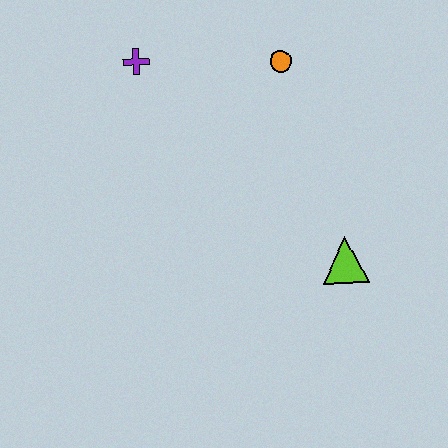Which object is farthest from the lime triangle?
The purple cross is farthest from the lime triangle.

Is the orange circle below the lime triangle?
No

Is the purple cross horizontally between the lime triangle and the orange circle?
No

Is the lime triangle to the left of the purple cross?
No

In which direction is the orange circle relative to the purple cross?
The orange circle is to the right of the purple cross.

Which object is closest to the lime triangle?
The orange circle is closest to the lime triangle.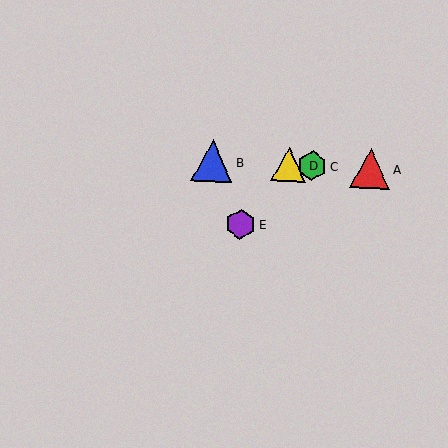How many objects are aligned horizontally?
4 objects (A, B, C, D) are aligned horizontally.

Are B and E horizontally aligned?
No, B is at y≈161 and E is at y≈224.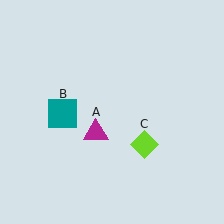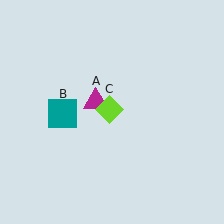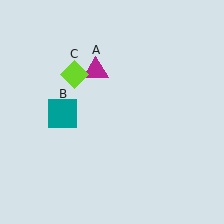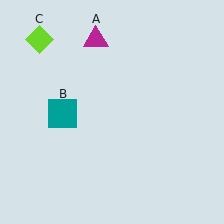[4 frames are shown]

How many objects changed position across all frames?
2 objects changed position: magenta triangle (object A), lime diamond (object C).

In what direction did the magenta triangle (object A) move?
The magenta triangle (object A) moved up.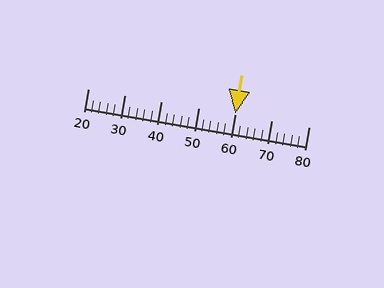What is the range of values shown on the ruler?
The ruler shows values from 20 to 80.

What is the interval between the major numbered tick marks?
The major tick marks are spaced 10 units apart.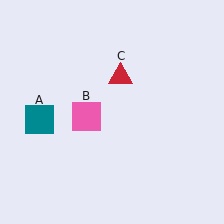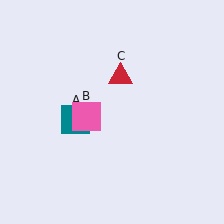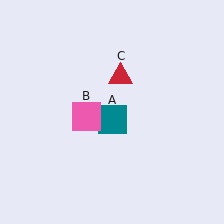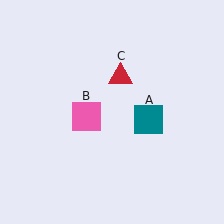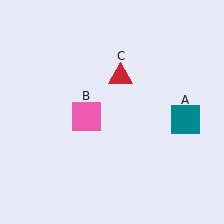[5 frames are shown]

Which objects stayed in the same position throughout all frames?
Pink square (object B) and red triangle (object C) remained stationary.